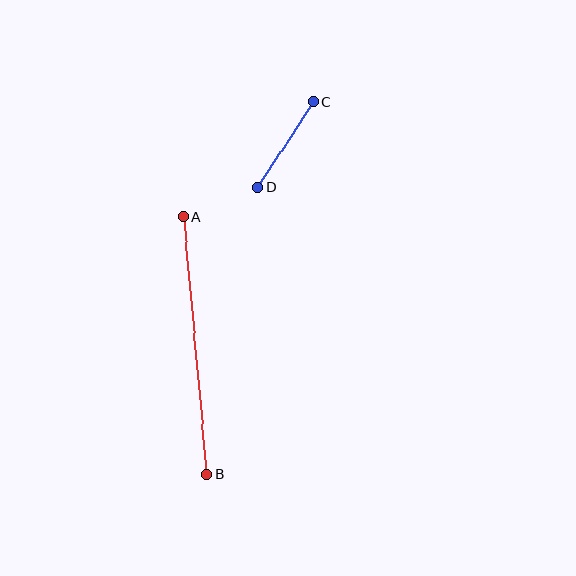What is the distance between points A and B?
The distance is approximately 259 pixels.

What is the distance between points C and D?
The distance is approximately 102 pixels.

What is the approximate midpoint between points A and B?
The midpoint is at approximately (195, 345) pixels.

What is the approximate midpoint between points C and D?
The midpoint is at approximately (286, 144) pixels.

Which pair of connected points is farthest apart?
Points A and B are farthest apart.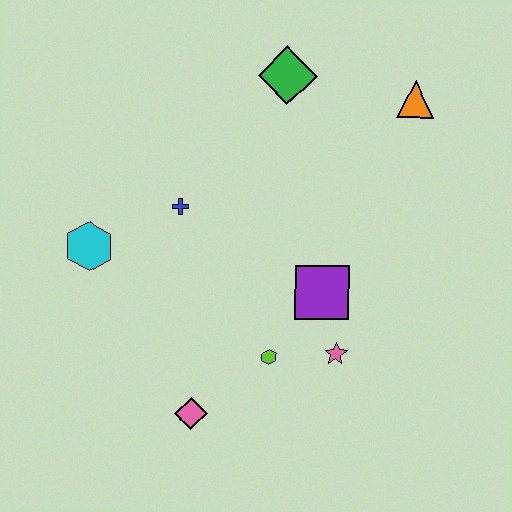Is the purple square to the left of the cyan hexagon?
No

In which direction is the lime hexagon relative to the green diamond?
The lime hexagon is below the green diamond.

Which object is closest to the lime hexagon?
The pink star is closest to the lime hexagon.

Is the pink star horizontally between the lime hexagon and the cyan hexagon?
No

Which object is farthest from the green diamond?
The pink diamond is farthest from the green diamond.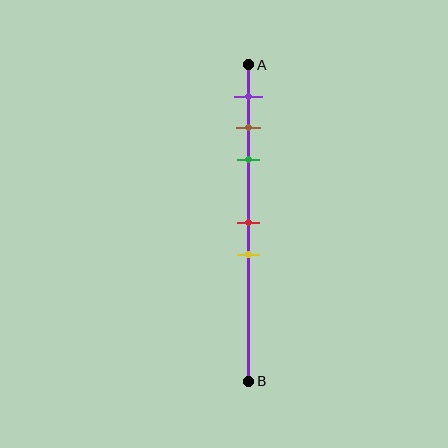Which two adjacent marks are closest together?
The brown and green marks are the closest adjacent pair.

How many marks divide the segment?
There are 5 marks dividing the segment.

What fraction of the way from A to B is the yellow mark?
The yellow mark is approximately 60% (0.6) of the way from A to B.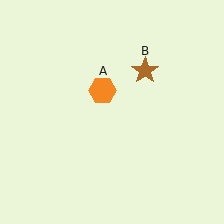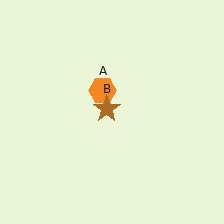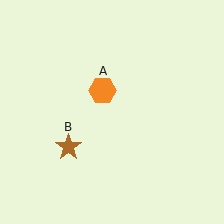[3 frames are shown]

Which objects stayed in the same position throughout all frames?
Orange hexagon (object A) remained stationary.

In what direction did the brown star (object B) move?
The brown star (object B) moved down and to the left.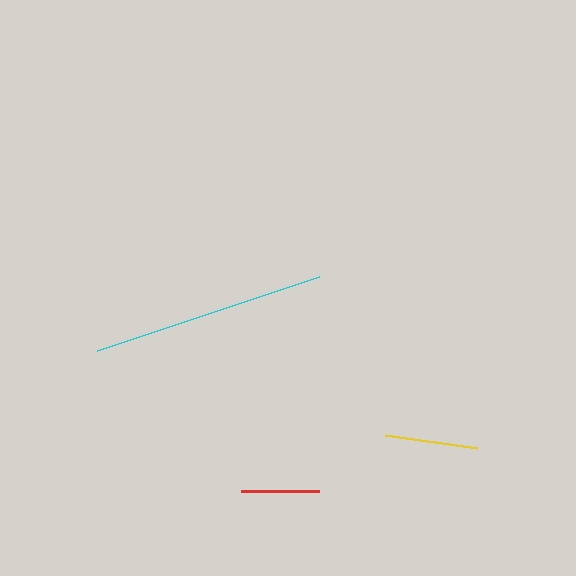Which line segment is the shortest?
The red line is the shortest at approximately 78 pixels.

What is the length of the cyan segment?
The cyan segment is approximately 234 pixels long.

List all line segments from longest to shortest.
From longest to shortest: cyan, yellow, red.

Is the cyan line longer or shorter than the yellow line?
The cyan line is longer than the yellow line.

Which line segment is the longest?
The cyan line is the longest at approximately 234 pixels.